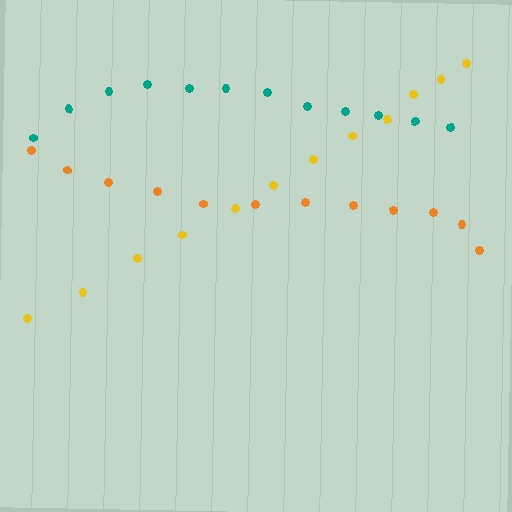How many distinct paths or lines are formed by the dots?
There are 3 distinct paths.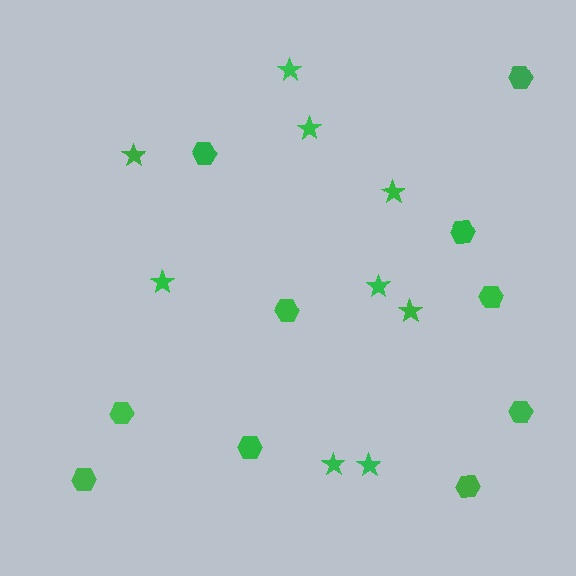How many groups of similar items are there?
There are 2 groups: one group of hexagons (10) and one group of stars (9).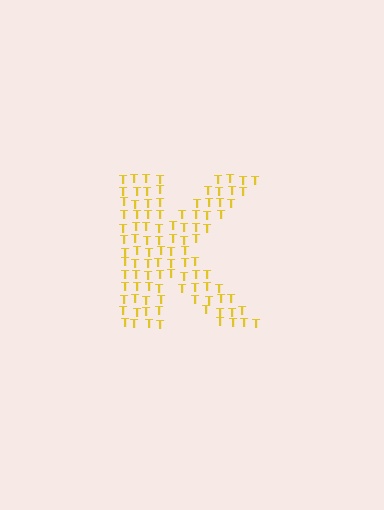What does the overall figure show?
The overall figure shows the letter K.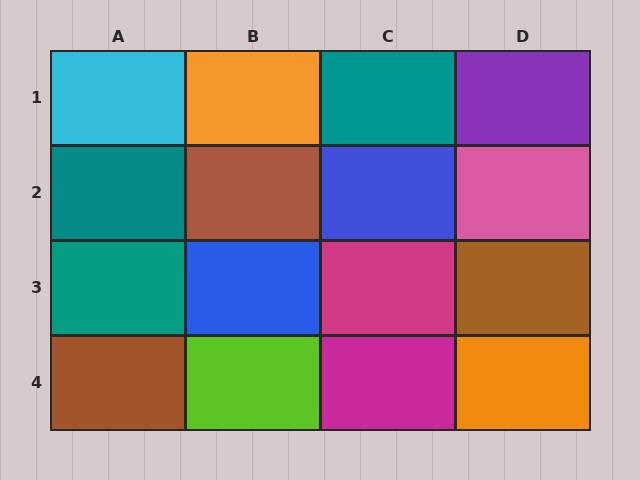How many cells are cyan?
1 cell is cyan.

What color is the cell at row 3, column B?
Blue.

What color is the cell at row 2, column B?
Brown.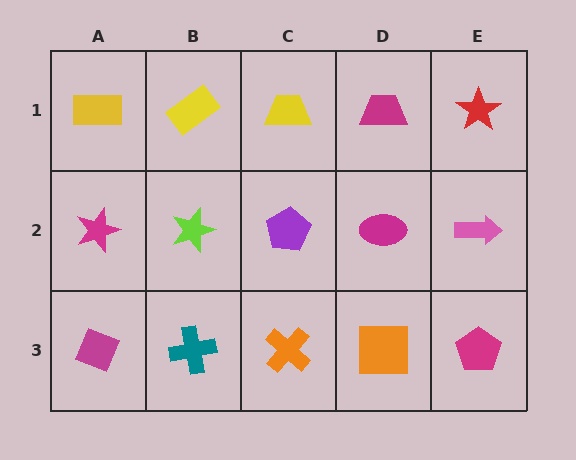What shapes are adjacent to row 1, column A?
A magenta star (row 2, column A), a yellow rectangle (row 1, column B).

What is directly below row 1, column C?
A purple pentagon.